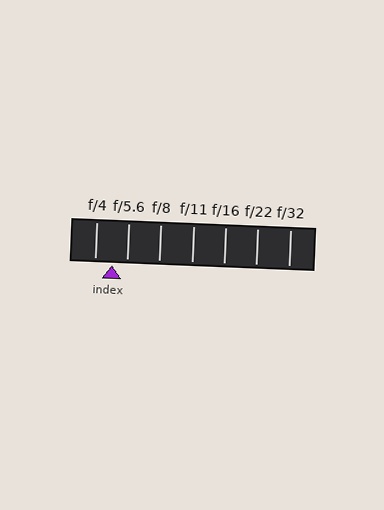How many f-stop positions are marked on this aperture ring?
There are 7 f-stop positions marked.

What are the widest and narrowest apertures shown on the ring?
The widest aperture shown is f/4 and the narrowest is f/32.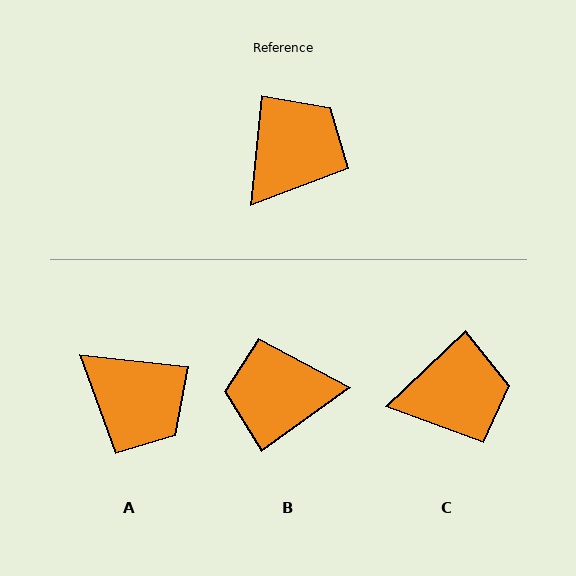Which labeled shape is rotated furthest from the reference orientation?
B, about 131 degrees away.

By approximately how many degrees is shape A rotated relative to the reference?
Approximately 90 degrees clockwise.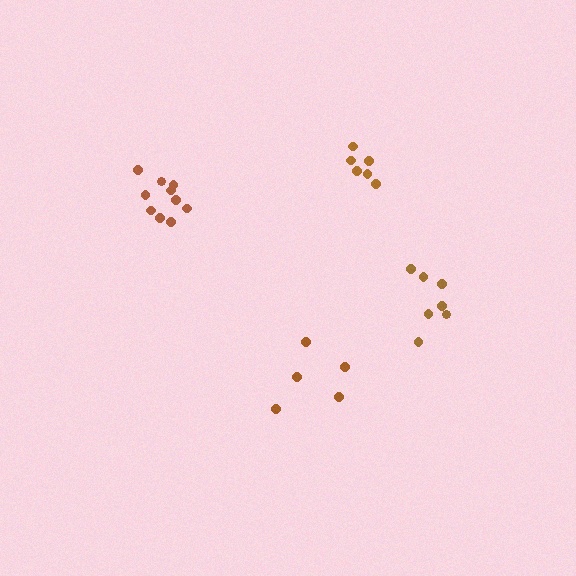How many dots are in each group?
Group 1: 5 dots, Group 2: 6 dots, Group 3: 10 dots, Group 4: 7 dots (28 total).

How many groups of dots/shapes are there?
There are 4 groups.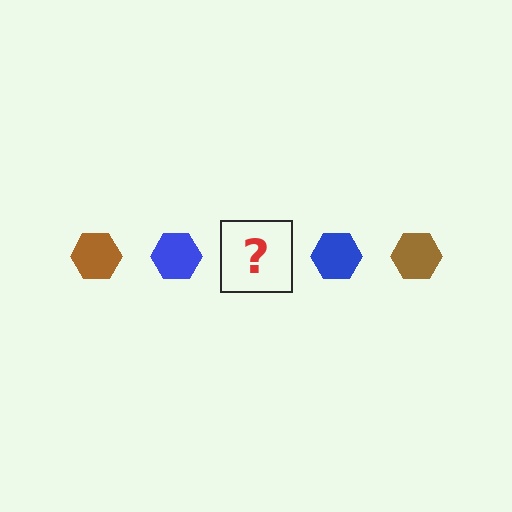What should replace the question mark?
The question mark should be replaced with a brown hexagon.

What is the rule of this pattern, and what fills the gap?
The rule is that the pattern cycles through brown, blue hexagons. The gap should be filled with a brown hexagon.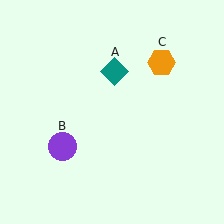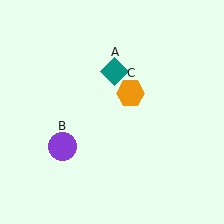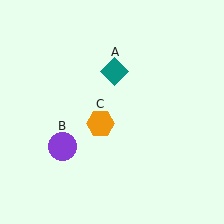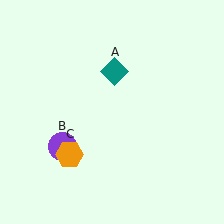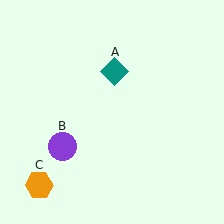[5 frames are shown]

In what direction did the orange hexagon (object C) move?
The orange hexagon (object C) moved down and to the left.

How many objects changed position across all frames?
1 object changed position: orange hexagon (object C).